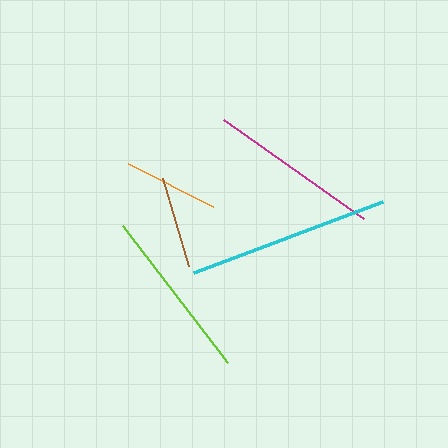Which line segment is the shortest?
The brown line is the shortest at approximately 91 pixels.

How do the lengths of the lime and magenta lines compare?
The lime and magenta lines are approximately the same length.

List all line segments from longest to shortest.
From longest to shortest: cyan, lime, magenta, orange, brown.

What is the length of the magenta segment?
The magenta segment is approximately 172 pixels long.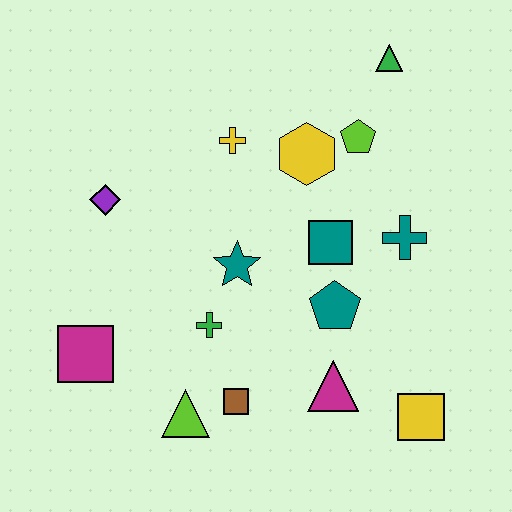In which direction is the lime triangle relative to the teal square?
The lime triangle is below the teal square.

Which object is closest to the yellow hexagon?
The lime pentagon is closest to the yellow hexagon.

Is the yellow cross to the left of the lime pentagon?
Yes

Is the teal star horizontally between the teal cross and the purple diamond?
Yes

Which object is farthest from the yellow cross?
The yellow square is farthest from the yellow cross.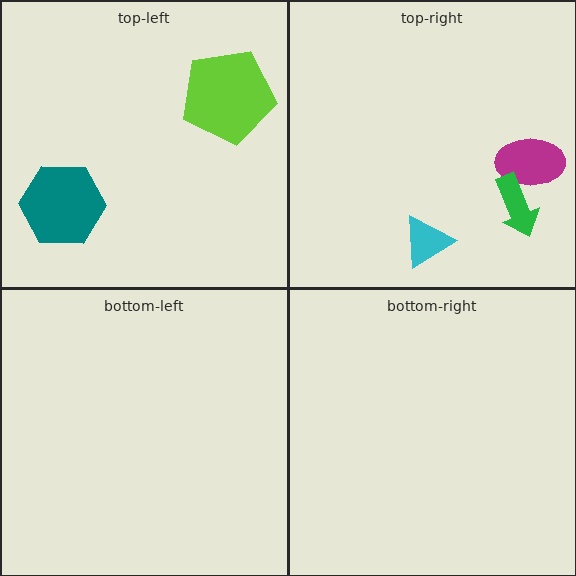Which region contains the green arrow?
The top-right region.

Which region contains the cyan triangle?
The top-right region.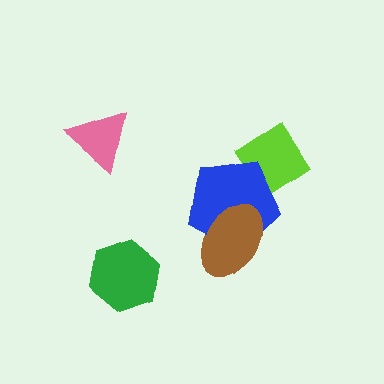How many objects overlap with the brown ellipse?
1 object overlaps with the brown ellipse.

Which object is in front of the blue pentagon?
The brown ellipse is in front of the blue pentagon.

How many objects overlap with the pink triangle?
0 objects overlap with the pink triangle.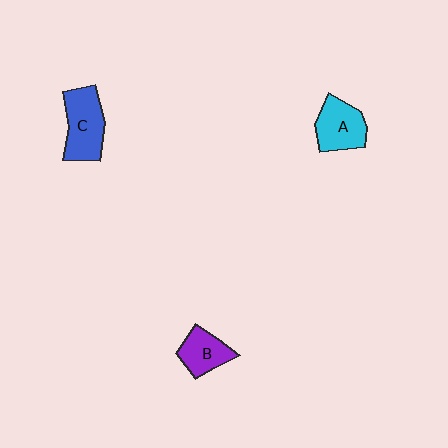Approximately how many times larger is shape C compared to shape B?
Approximately 1.5 times.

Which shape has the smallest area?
Shape B (purple).